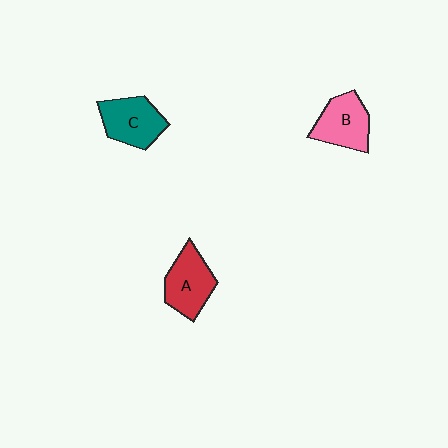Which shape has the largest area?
Shape A (red).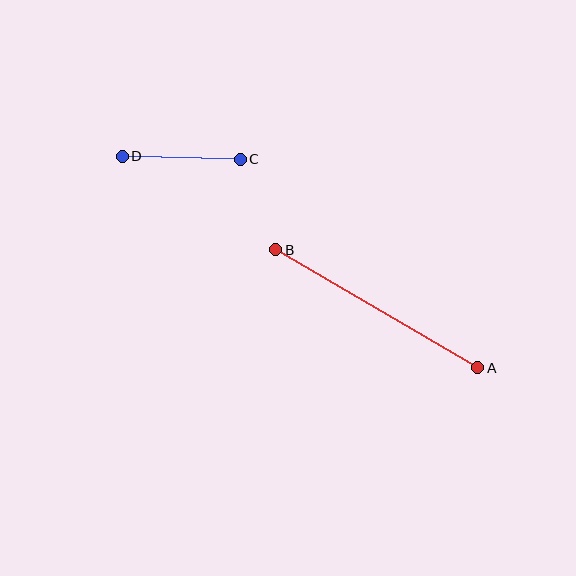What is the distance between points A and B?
The distance is approximately 234 pixels.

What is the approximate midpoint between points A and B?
The midpoint is at approximately (377, 309) pixels.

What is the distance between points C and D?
The distance is approximately 118 pixels.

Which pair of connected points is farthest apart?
Points A and B are farthest apart.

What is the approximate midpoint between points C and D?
The midpoint is at approximately (181, 158) pixels.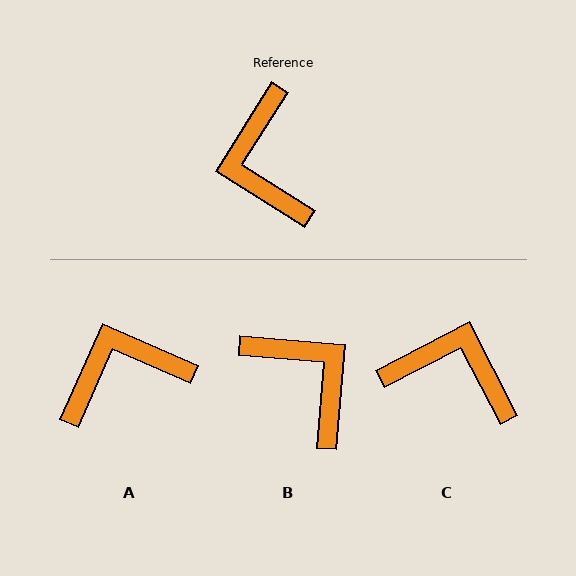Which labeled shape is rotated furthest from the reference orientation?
B, about 153 degrees away.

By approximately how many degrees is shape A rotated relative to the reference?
Approximately 81 degrees clockwise.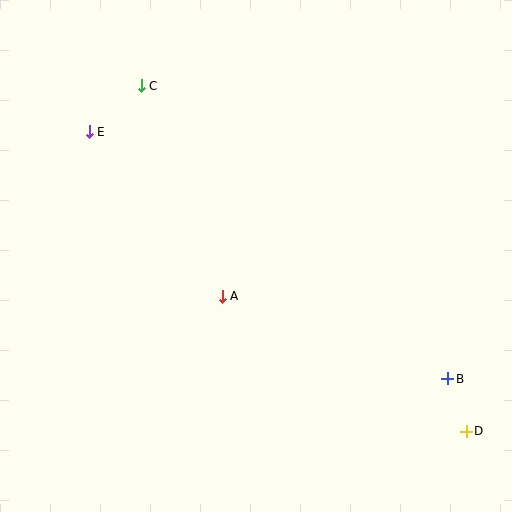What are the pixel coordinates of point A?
Point A is at (222, 296).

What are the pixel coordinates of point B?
Point B is at (448, 379).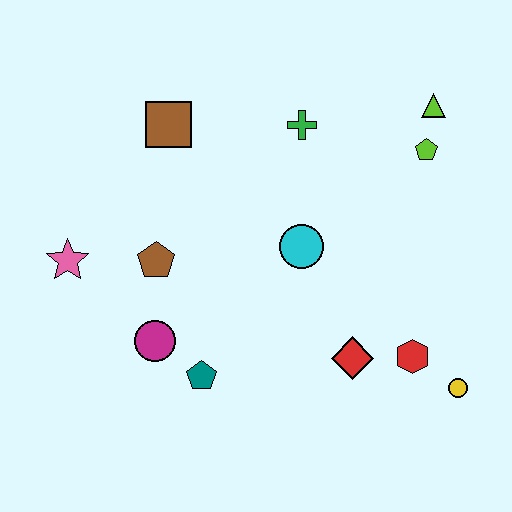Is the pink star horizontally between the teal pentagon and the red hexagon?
No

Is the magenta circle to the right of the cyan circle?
No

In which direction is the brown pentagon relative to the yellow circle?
The brown pentagon is to the left of the yellow circle.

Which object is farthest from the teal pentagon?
The lime triangle is farthest from the teal pentagon.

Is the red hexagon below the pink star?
Yes